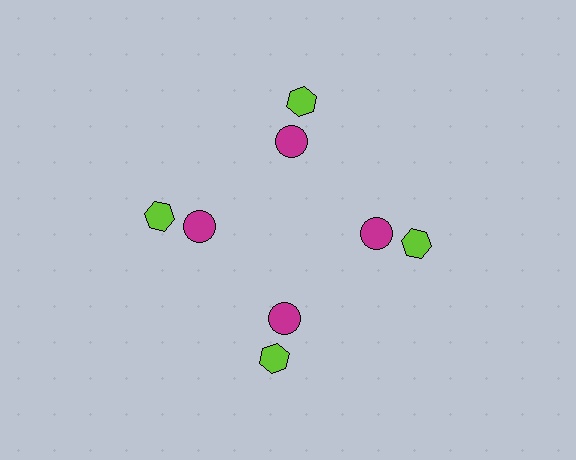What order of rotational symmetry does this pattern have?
This pattern has 4-fold rotational symmetry.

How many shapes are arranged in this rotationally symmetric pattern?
There are 8 shapes, arranged in 4 groups of 2.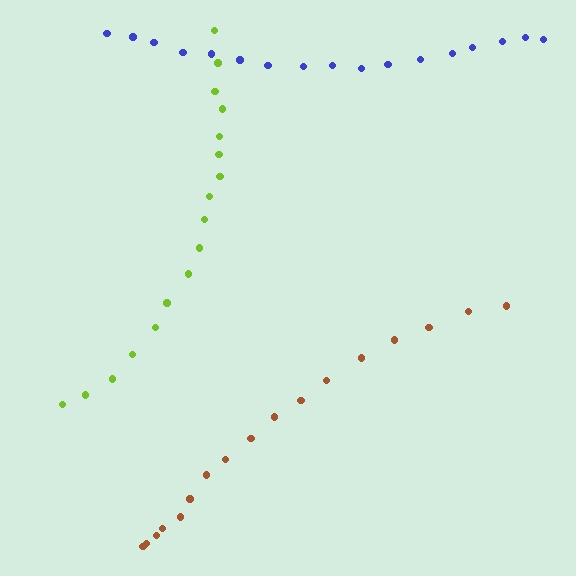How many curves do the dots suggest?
There are 3 distinct paths.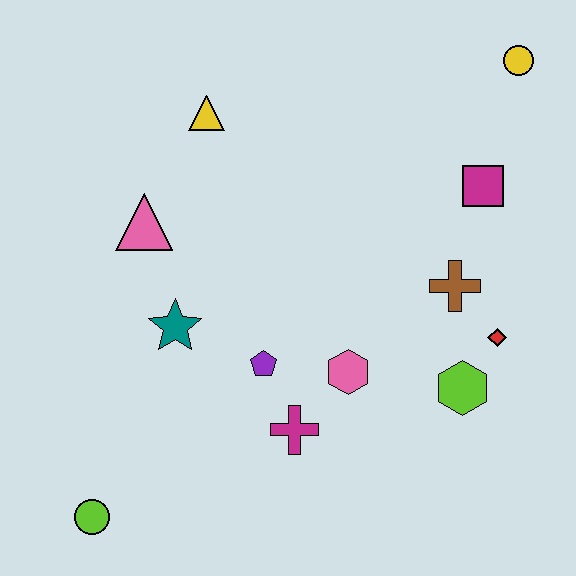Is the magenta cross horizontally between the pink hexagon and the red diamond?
No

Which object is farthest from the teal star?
The yellow circle is farthest from the teal star.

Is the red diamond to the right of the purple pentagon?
Yes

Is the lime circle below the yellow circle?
Yes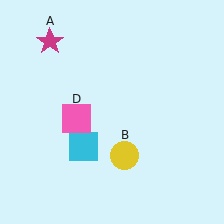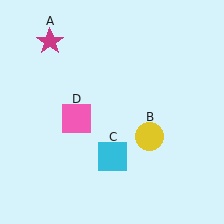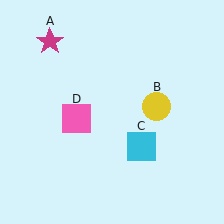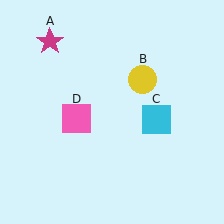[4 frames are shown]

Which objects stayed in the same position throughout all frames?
Magenta star (object A) and pink square (object D) remained stationary.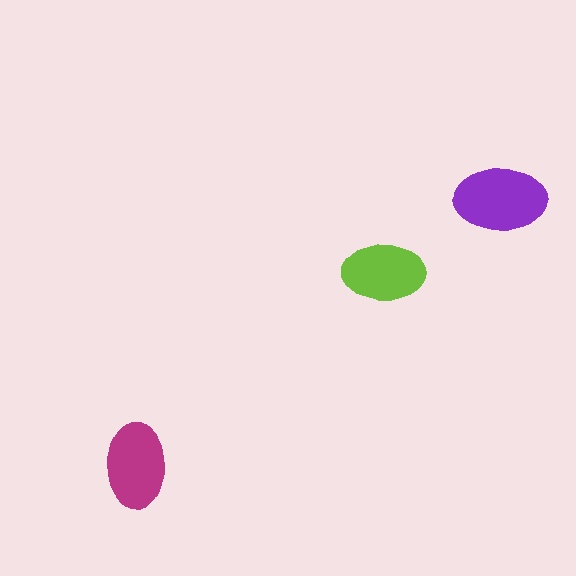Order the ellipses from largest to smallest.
the purple one, the magenta one, the lime one.